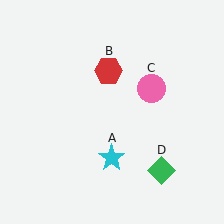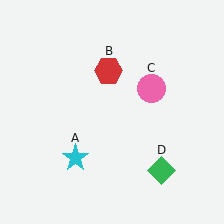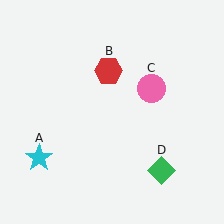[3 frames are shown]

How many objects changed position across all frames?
1 object changed position: cyan star (object A).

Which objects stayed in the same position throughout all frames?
Red hexagon (object B) and pink circle (object C) and green diamond (object D) remained stationary.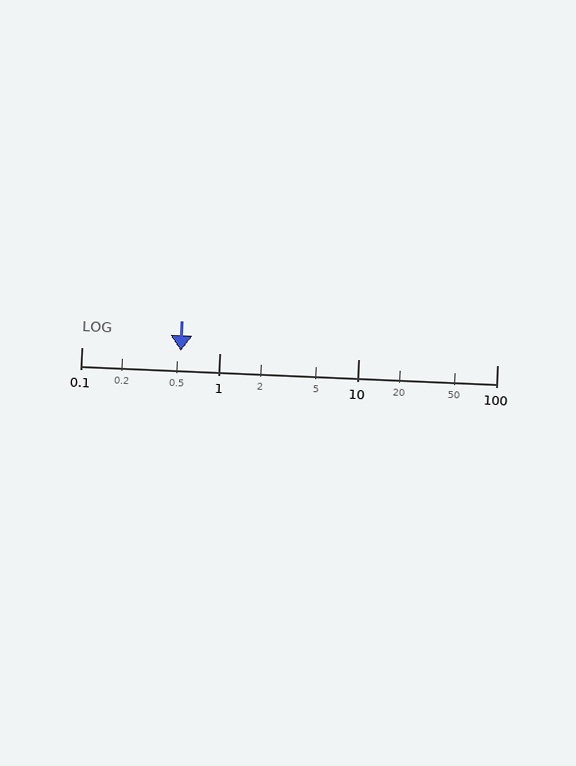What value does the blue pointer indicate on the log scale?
The pointer indicates approximately 0.52.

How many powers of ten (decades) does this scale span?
The scale spans 3 decades, from 0.1 to 100.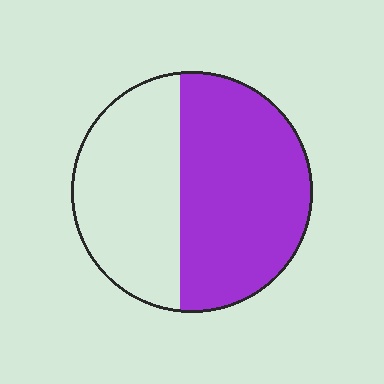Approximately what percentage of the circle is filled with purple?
Approximately 55%.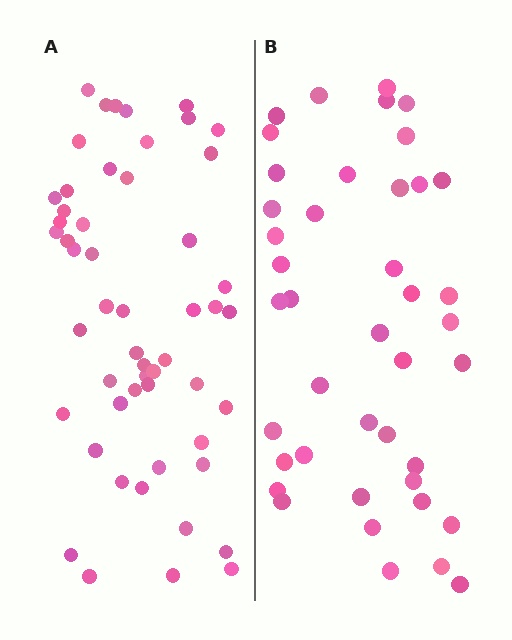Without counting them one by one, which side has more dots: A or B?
Region A (the left region) has more dots.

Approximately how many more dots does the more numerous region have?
Region A has roughly 12 or so more dots than region B.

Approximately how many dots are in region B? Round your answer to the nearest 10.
About 40 dots. (The exact count is 42, which rounds to 40.)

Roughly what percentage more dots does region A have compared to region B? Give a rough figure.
About 25% more.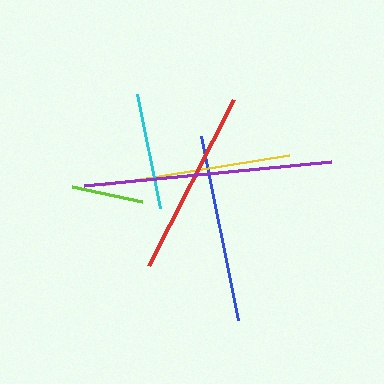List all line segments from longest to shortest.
From longest to shortest: purple, yellow, blue, red, cyan, lime.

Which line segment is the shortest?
The lime line is the shortest at approximately 72 pixels.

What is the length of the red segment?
The red segment is approximately 186 pixels long.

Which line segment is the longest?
The purple line is the longest at approximately 248 pixels.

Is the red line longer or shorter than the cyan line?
The red line is longer than the cyan line.